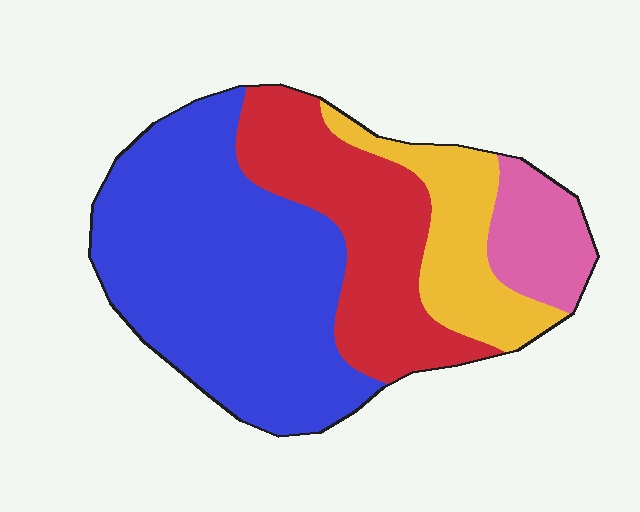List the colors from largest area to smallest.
From largest to smallest: blue, red, yellow, pink.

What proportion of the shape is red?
Red covers 26% of the shape.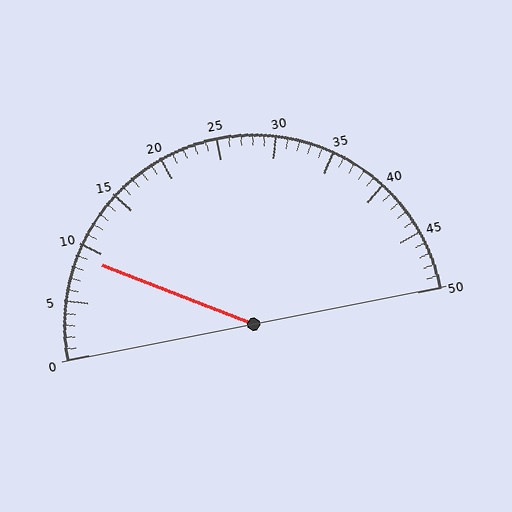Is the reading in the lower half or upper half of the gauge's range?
The reading is in the lower half of the range (0 to 50).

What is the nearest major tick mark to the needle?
The nearest major tick mark is 10.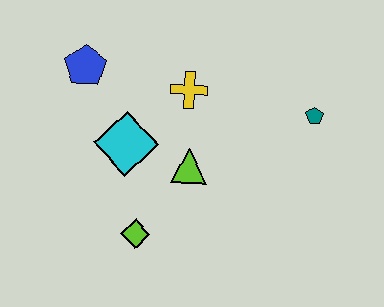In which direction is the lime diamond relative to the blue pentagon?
The lime diamond is below the blue pentagon.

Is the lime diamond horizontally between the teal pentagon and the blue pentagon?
Yes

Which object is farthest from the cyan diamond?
The teal pentagon is farthest from the cyan diamond.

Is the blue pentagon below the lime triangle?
No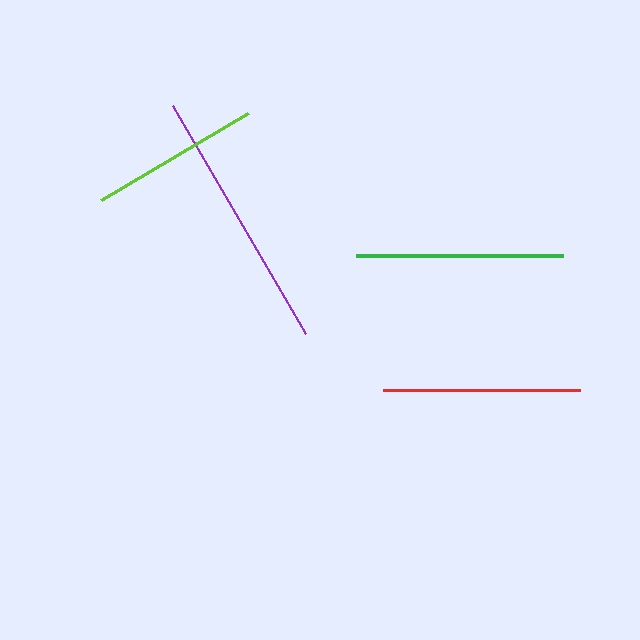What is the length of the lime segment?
The lime segment is approximately 171 pixels long.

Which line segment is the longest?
The purple line is the longest at approximately 264 pixels.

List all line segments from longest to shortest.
From longest to shortest: purple, green, red, lime.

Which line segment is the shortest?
The lime line is the shortest at approximately 171 pixels.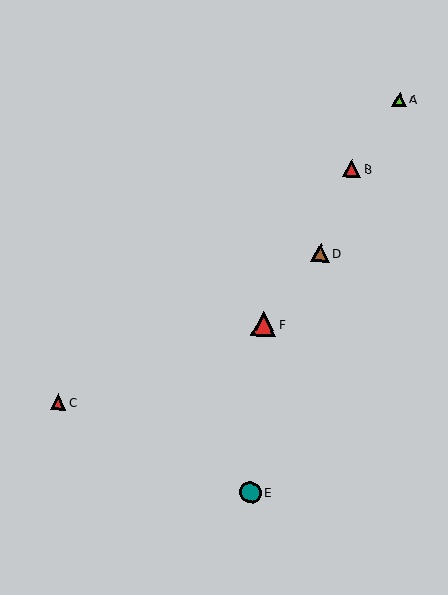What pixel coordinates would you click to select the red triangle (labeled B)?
Click at (352, 169) to select the red triangle B.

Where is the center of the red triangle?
The center of the red triangle is at (263, 324).